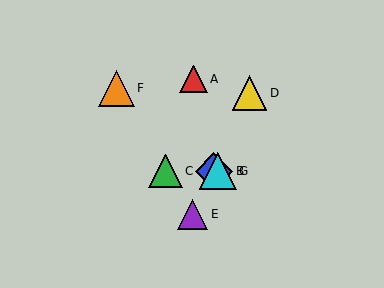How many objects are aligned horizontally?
3 objects (B, C, G) are aligned horizontally.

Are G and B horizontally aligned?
Yes, both are at y≈171.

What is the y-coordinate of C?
Object C is at y≈171.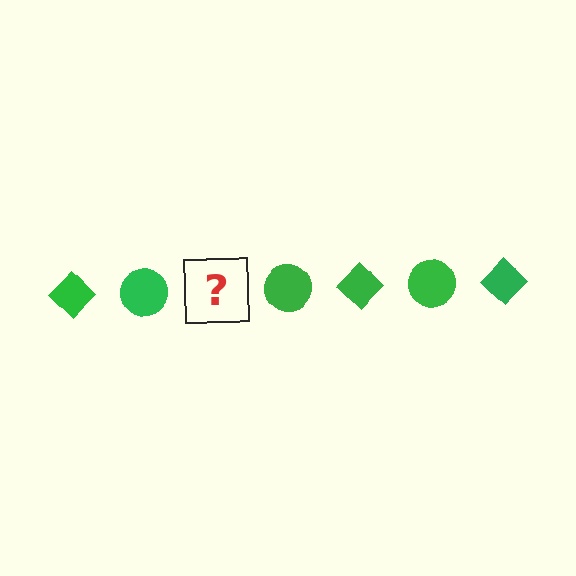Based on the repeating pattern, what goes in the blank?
The blank should be a green diamond.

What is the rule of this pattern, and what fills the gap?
The rule is that the pattern cycles through diamond, circle shapes in green. The gap should be filled with a green diamond.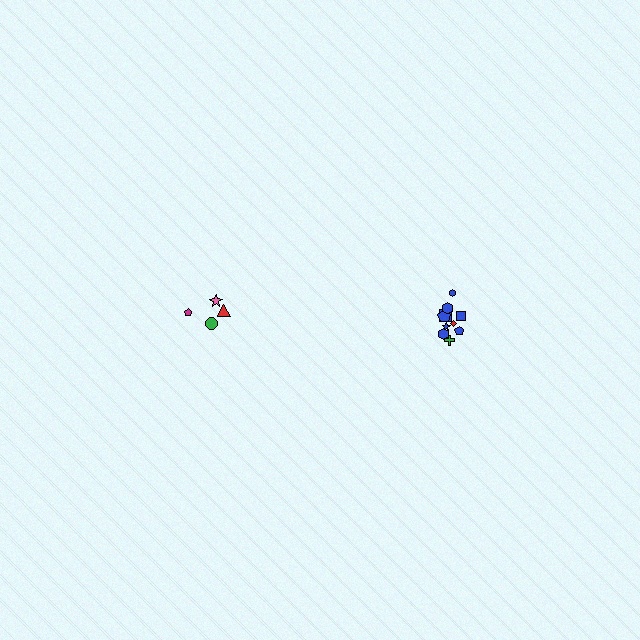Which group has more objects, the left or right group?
The right group.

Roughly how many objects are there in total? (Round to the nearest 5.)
Roughly 15 objects in total.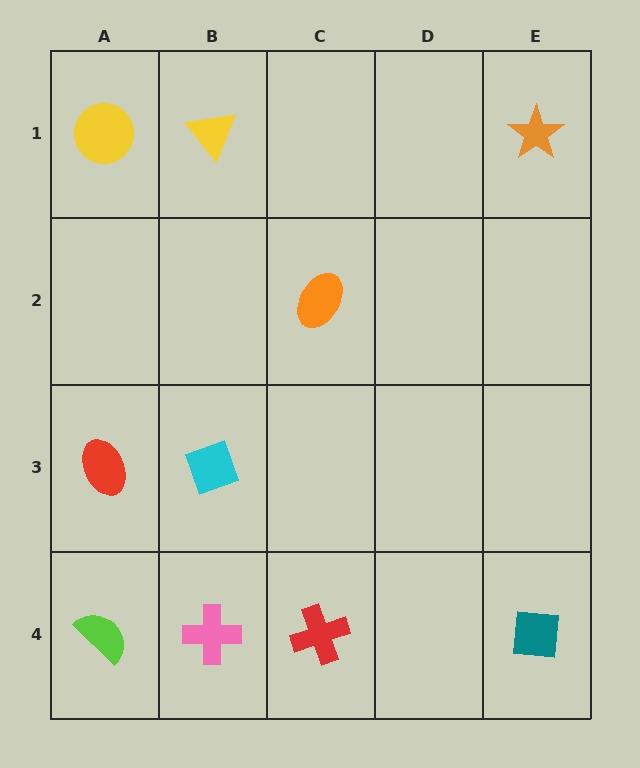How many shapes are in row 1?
3 shapes.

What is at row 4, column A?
A lime semicircle.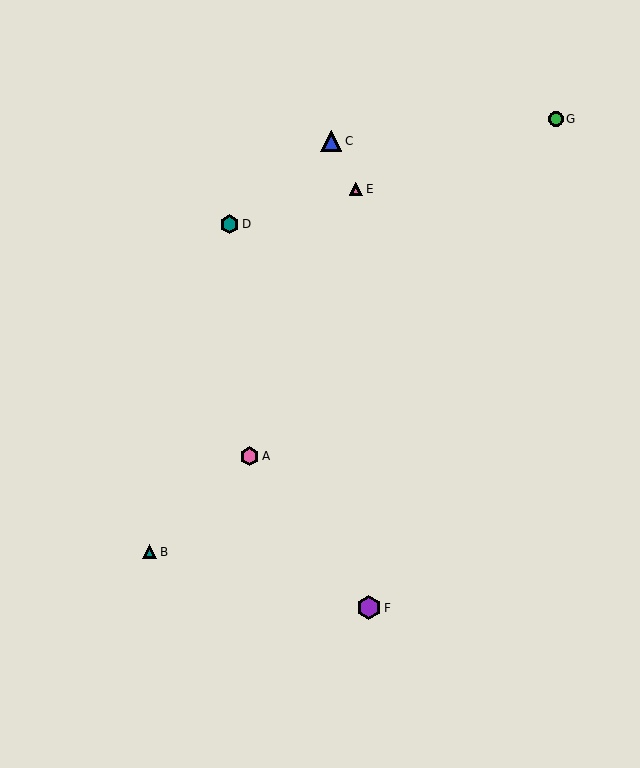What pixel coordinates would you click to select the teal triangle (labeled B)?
Click at (150, 552) to select the teal triangle B.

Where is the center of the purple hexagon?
The center of the purple hexagon is at (369, 608).